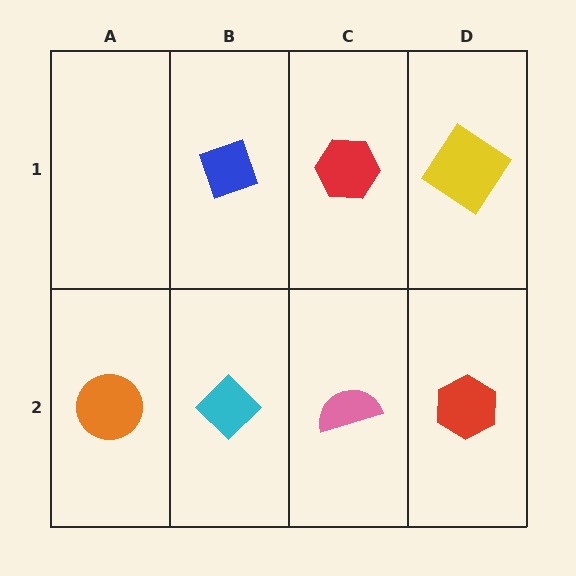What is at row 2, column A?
An orange circle.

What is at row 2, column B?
A cyan diamond.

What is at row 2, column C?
A pink semicircle.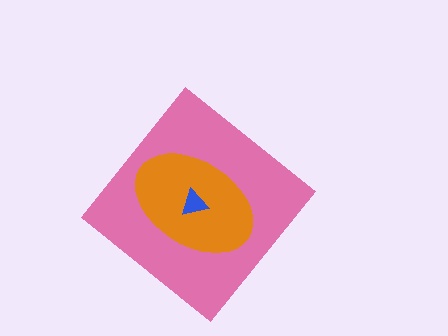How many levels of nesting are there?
3.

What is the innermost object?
The blue triangle.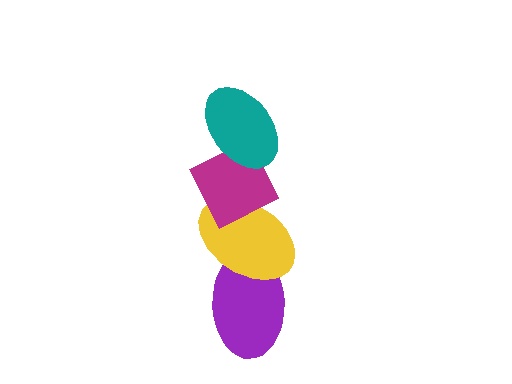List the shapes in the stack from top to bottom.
From top to bottom: the teal ellipse, the magenta diamond, the yellow ellipse, the purple ellipse.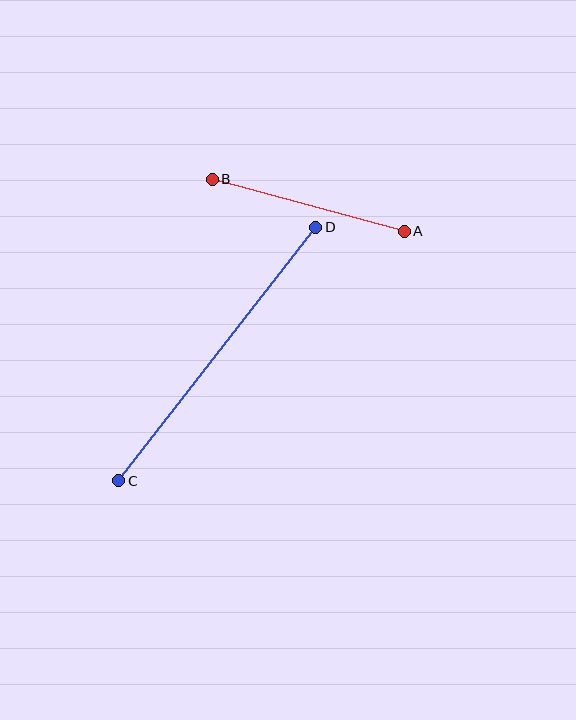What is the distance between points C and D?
The distance is approximately 321 pixels.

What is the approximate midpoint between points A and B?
The midpoint is at approximately (308, 205) pixels.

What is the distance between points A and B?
The distance is approximately 199 pixels.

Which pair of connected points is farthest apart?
Points C and D are farthest apart.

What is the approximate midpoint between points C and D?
The midpoint is at approximately (217, 354) pixels.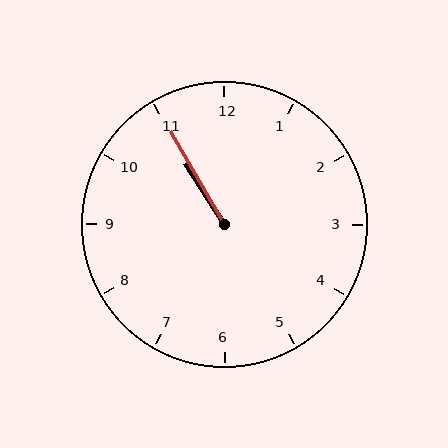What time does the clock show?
10:55.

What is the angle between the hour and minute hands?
Approximately 2 degrees.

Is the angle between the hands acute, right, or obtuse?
It is acute.